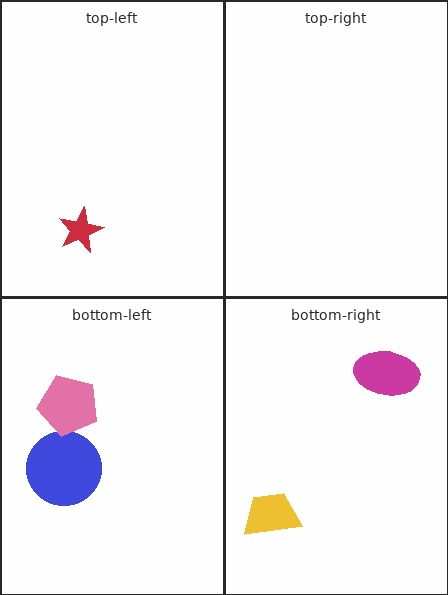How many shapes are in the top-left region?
1.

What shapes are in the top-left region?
The red star.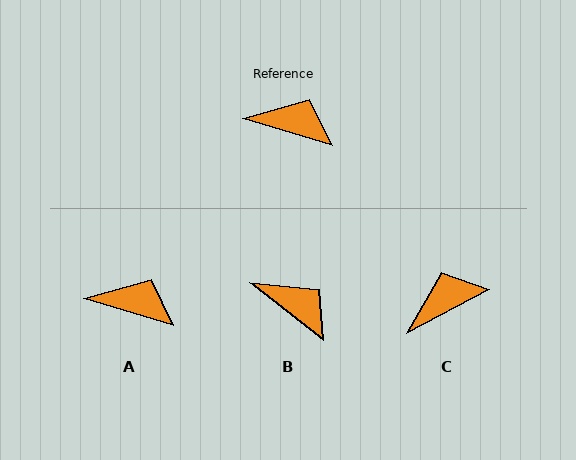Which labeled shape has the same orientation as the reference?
A.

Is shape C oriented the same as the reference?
No, it is off by about 44 degrees.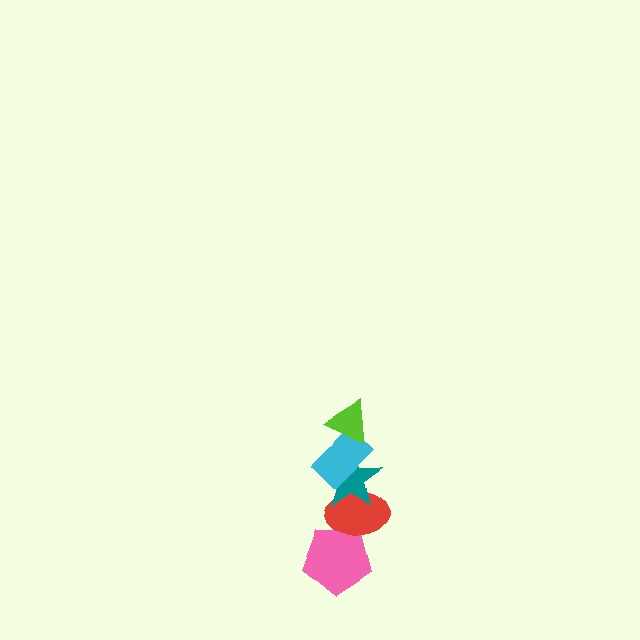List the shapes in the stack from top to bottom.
From top to bottom: the lime triangle, the cyan rectangle, the teal star, the red ellipse, the pink pentagon.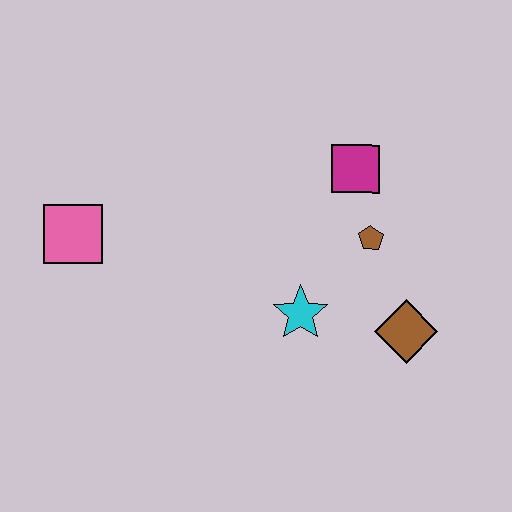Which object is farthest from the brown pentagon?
The pink square is farthest from the brown pentagon.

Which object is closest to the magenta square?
The brown pentagon is closest to the magenta square.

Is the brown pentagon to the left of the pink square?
No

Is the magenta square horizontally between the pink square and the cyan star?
No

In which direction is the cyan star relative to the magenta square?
The cyan star is below the magenta square.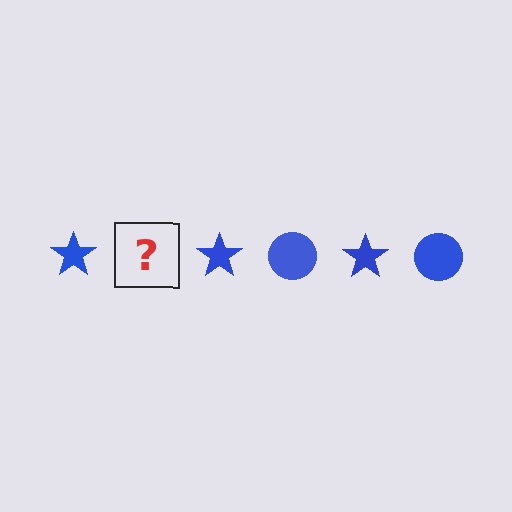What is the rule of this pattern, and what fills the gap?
The rule is that the pattern cycles through star, circle shapes in blue. The gap should be filled with a blue circle.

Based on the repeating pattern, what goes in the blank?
The blank should be a blue circle.